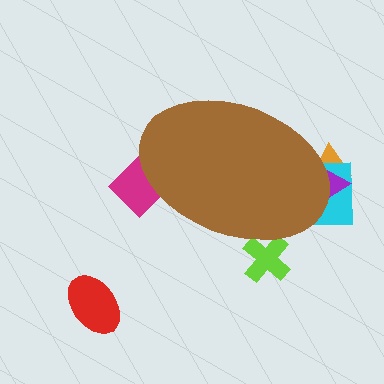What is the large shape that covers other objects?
A brown ellipse.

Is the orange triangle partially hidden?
Yes, the orange triangle is partially hidden behind the brown ellipse.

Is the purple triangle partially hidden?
Yes, the purple triangle is partially hidden behind the brown ellipse.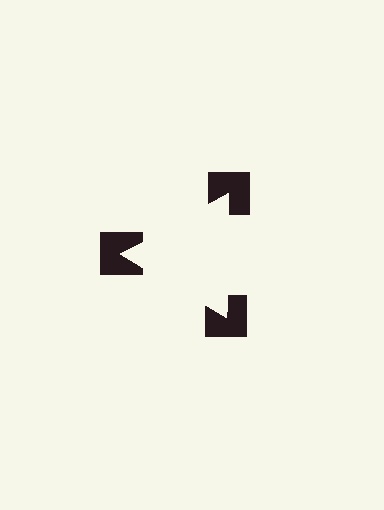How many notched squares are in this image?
There are 3 — one at each vertex of the illusory triangle.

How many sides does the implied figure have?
3 sides.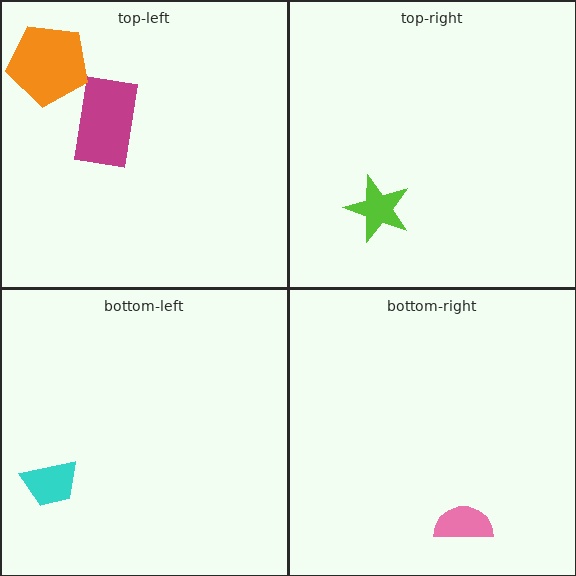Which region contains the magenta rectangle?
The top-left region.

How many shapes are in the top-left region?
2.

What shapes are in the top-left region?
The magenta rectangle, the orange pentagon.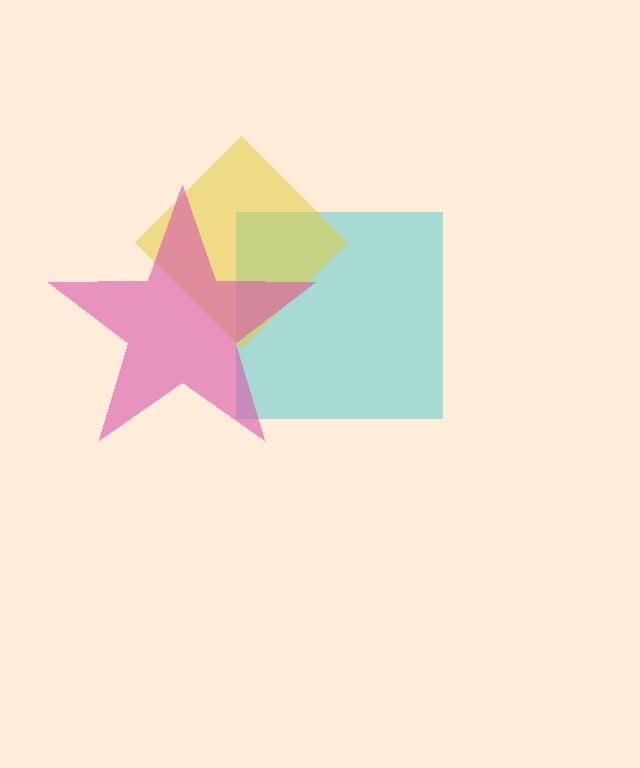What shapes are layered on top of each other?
The layered shapes are: a cyan square, a yellow diamond, a pink star.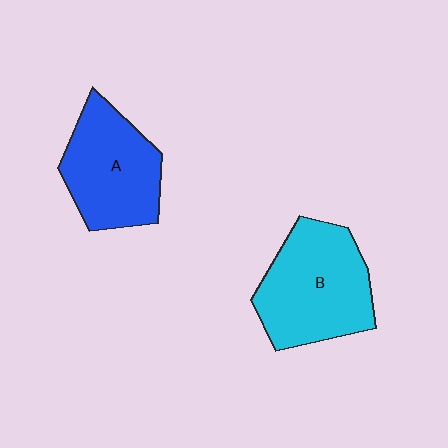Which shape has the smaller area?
Shape A (blue).